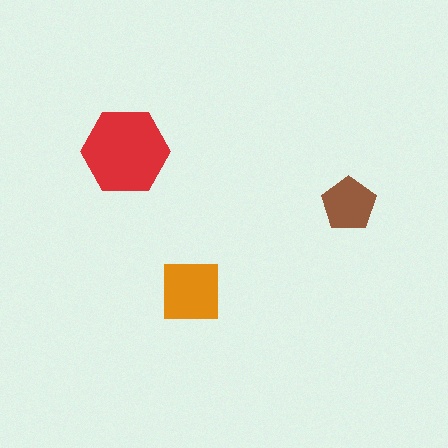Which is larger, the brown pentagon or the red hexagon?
The red hexagon.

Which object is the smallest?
The brown pentagon.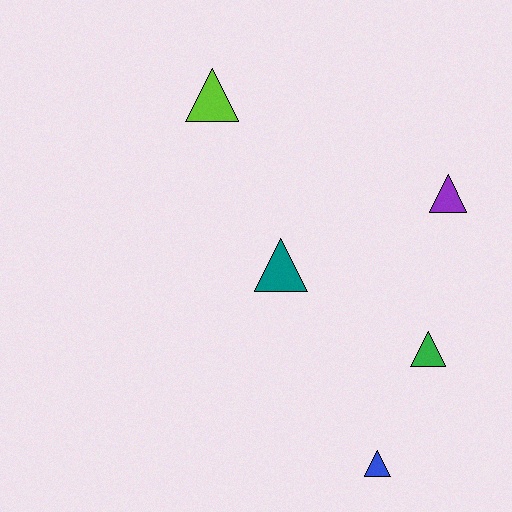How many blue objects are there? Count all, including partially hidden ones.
There is 1 blue object.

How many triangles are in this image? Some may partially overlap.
There are 5 triangles.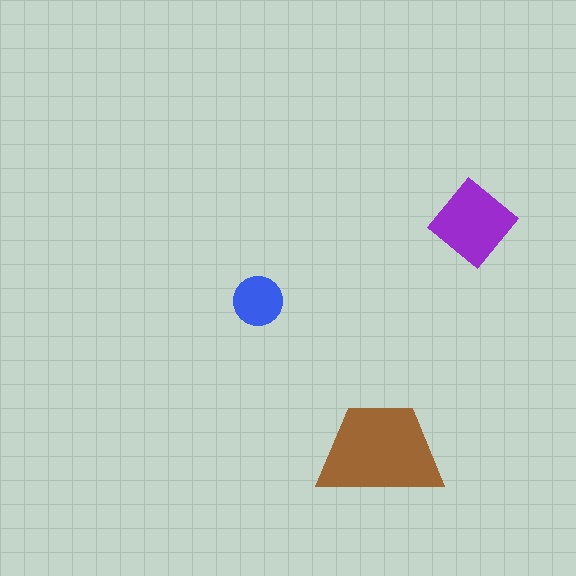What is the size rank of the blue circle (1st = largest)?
3rd.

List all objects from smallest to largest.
The blue circle, the purple diamond, the brown trapezoid.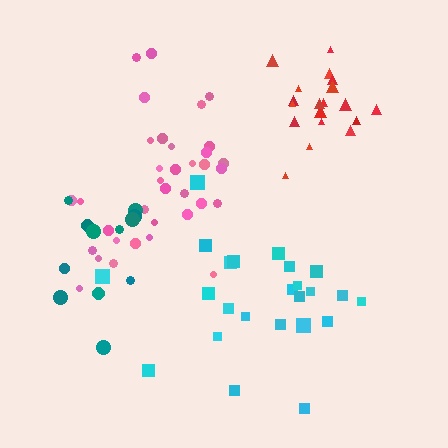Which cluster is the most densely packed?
Red.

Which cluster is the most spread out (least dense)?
Teal.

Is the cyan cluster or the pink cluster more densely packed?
Pink.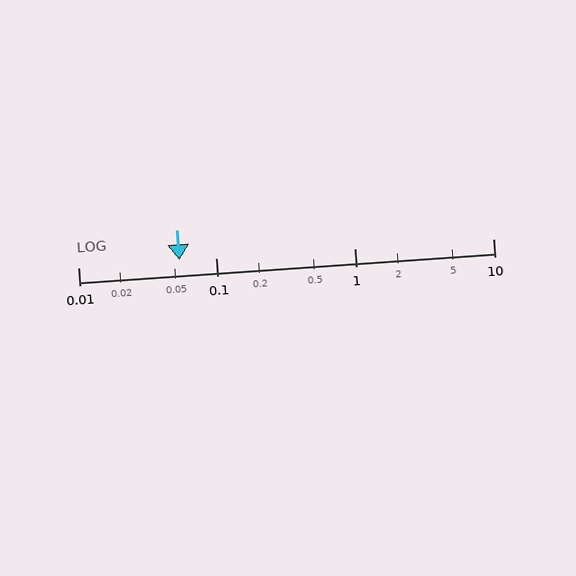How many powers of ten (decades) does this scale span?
The scale spans 3 decades, from 0.01 to 10.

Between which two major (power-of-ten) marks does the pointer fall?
The pointer is between 0.01 and 0.1.